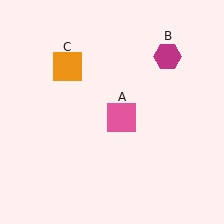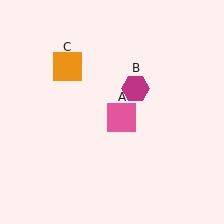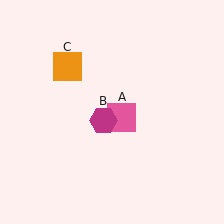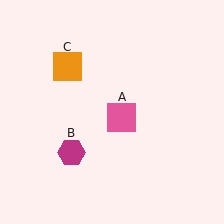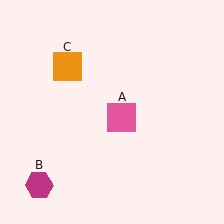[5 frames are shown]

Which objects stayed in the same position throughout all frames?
Pink square (object A) and orange square (object C) remained stationary.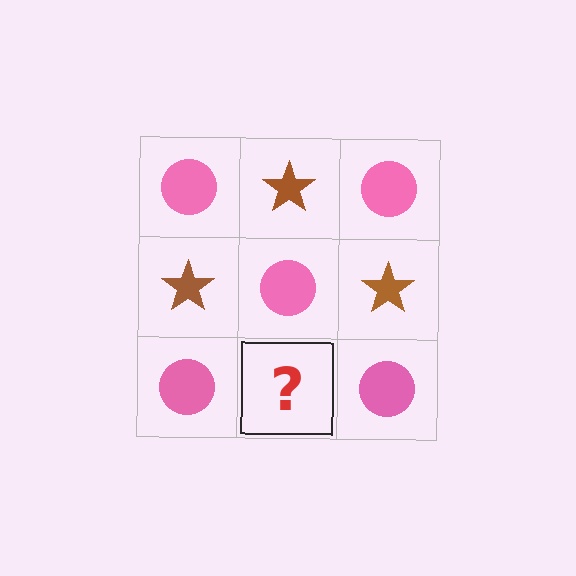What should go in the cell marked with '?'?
The missing cell should contain a brown star.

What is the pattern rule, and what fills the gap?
The rule is that it alternates pink circle and brown star in a checkerboard pattern. The gap should be filled with a brown star.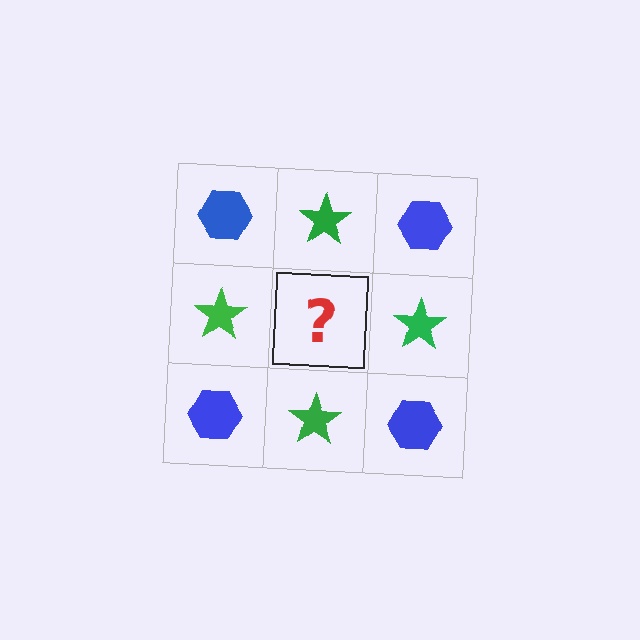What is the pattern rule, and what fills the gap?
The rule is that it alternates blue hexagon and green star in a checkerboard pattern. The gap should be filled with a blue hexagon.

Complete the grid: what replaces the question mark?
The question mark should be replaced with a blue hexagon.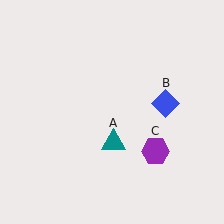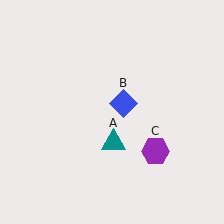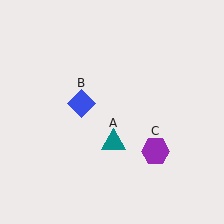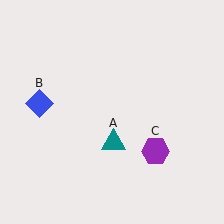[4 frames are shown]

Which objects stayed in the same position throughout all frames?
Teal triangle (object A) and purple hexagon (object C) remained stationary.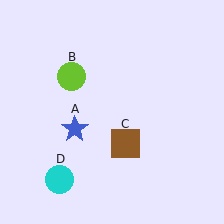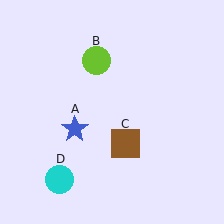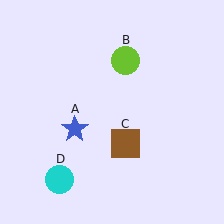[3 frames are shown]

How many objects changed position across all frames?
1 object changed position: lime circle (object B).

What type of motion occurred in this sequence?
The lime circle (object B) rotated clockwise around the center of the scene.